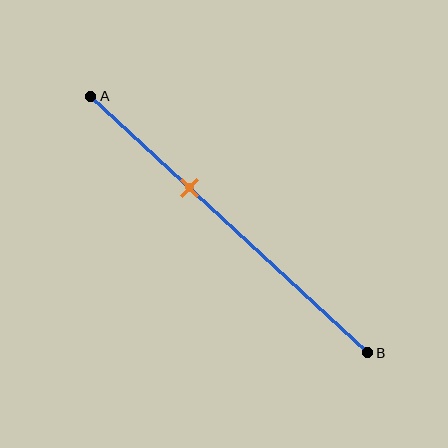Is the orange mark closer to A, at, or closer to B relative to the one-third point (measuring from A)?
The orange mark is approximately at the one-third point of segment AB.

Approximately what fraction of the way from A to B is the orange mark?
The orange mark is approximately 35% of the way from A to B.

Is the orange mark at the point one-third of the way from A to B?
Yes, the mark is approximately at the one-third point.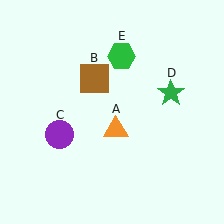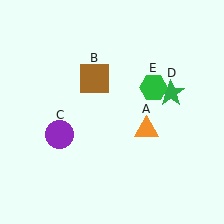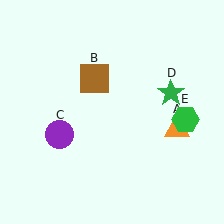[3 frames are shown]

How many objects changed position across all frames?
2 objects changed position: orange triangle (object A), green hexagon (object E).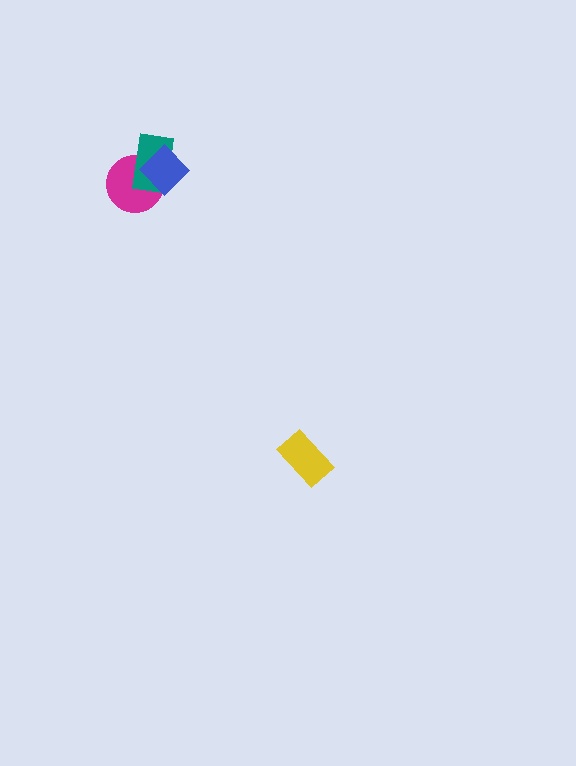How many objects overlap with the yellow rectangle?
0 objects overlap with the yellow rectangle.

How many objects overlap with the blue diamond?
2 objects overlap with the blue diamond.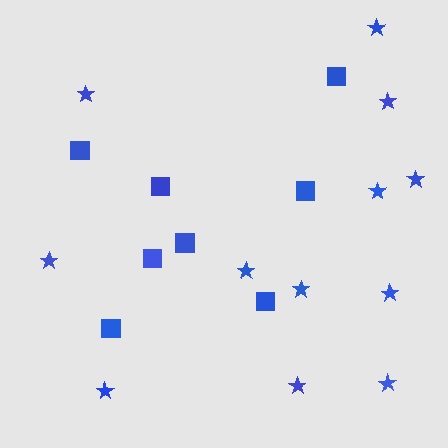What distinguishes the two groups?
There are 2 groups: one group of stars (12) and one group of squares (8).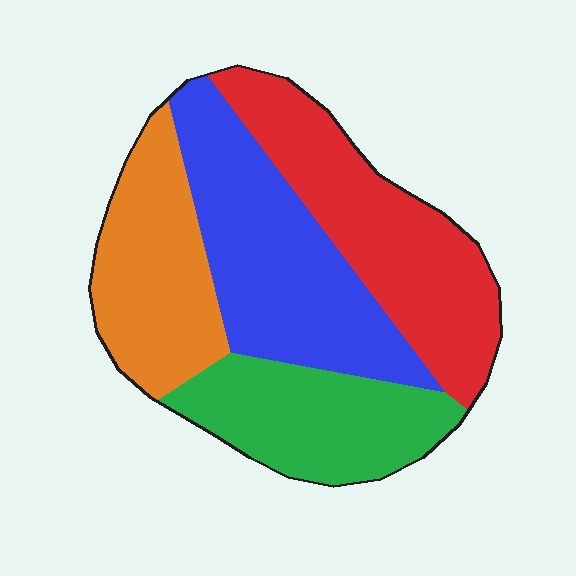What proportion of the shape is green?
Green covers 21% of the shape.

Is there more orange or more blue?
Blue.